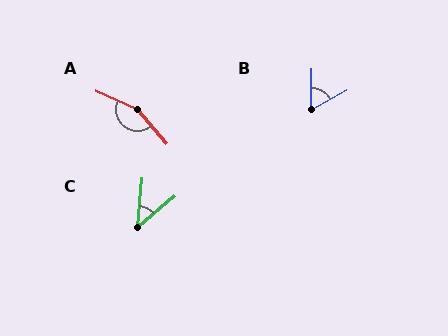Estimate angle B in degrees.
Approximately 61 degrees.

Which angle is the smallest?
C, at approximately 45 degrees.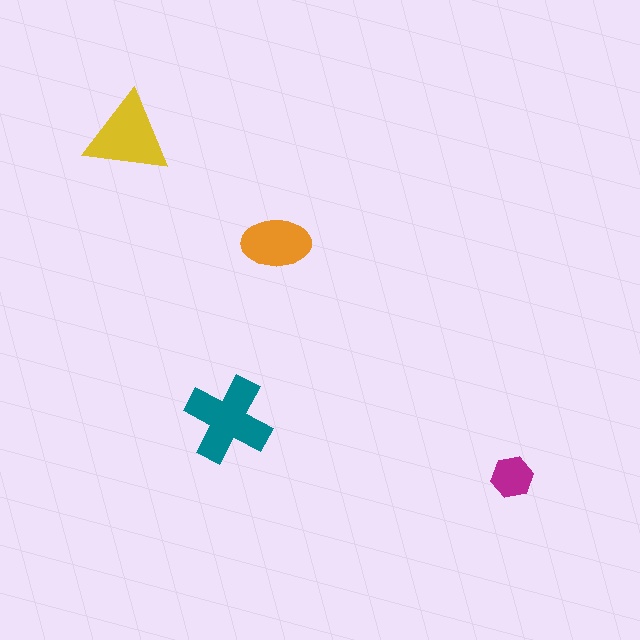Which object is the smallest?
The magenta hexagon.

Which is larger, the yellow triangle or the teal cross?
The teal cross.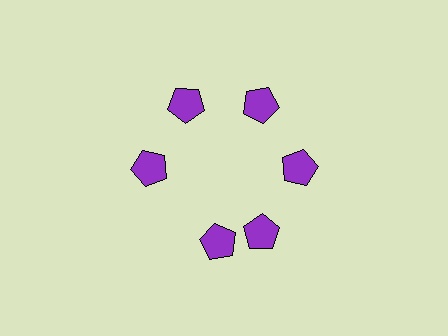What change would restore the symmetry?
The symmetry would be restored by rotating it back into even spacing with its neighbors so that all 6 pentagons sit at equal angles and equal distance from the center.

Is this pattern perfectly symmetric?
No. The 6 purple pentagons are arranged in a ring, but one element near the 7 o'clock position is rotated out of alignment along the ring, breaking the 6-fold rotational symmetry.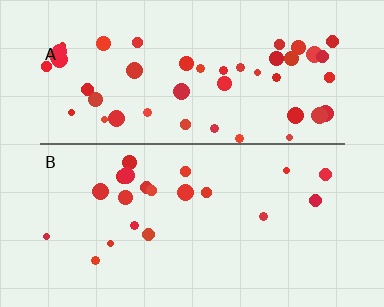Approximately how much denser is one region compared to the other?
Approximately 2.3× — region A over region B.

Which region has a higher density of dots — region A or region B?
A (the top).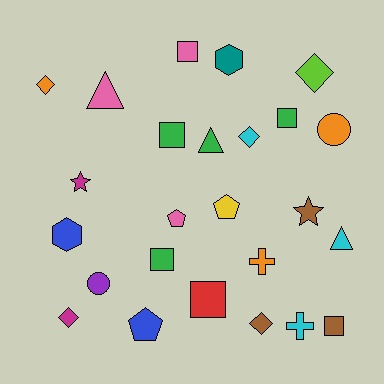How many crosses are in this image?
There are 2 crosses.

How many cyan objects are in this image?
There are 3 cyan objects.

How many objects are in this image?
There are 25 objects.